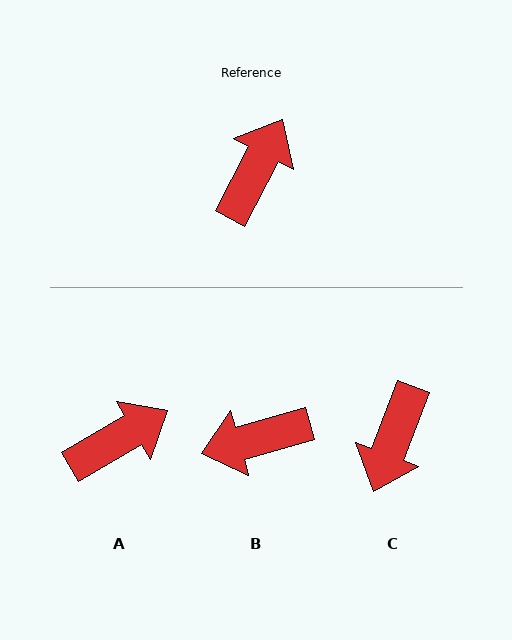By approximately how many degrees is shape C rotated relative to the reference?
Approximately 173 degrees clockwise.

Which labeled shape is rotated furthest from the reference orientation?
C, about 173 degrees away.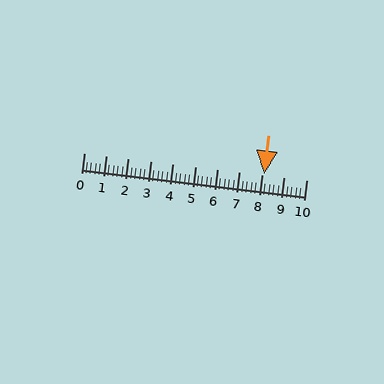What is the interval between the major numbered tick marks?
The major tick marks are spaced 1 units apart.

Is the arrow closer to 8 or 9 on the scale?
The arrow is closer to 8.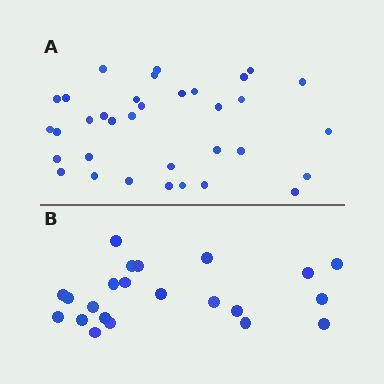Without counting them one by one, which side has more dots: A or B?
Region A (the top region) has more dots.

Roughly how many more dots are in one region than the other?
Region A has roughly 12 or so more dots than region B.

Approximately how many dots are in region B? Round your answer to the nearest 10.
About 20 dots. (The exact count is 22, which rounds to 20.)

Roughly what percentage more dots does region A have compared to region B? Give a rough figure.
About 55% more.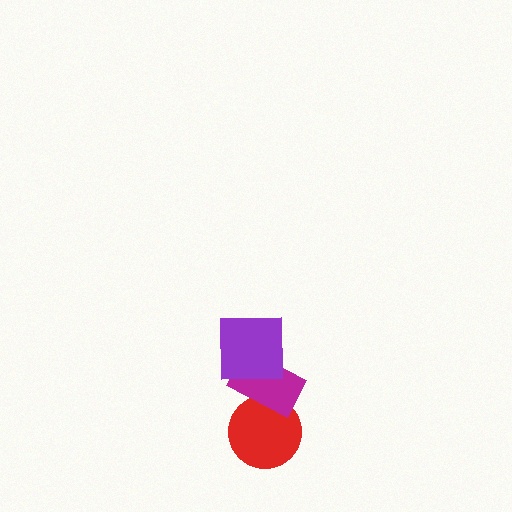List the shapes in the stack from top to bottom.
From top to bottom: the purple square, the magenta rectangle, the red circle.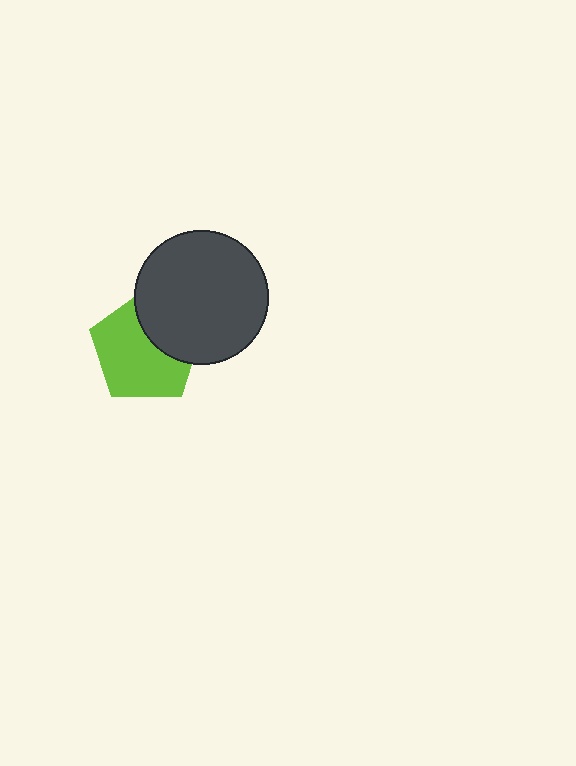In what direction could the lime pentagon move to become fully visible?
The lime pentagon could move toward the lower-left. That would shift it out from behind the dark gray circle entirely.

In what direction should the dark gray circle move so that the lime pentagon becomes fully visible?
The dark gray circle should move toward the upper-right. That is the shortest direction to clear the overlap and leave the lime pentagon fully visible.